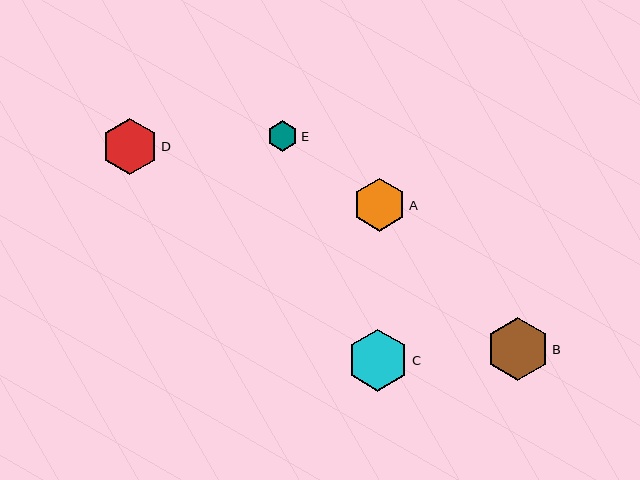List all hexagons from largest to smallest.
From largest to smallest: B, C, D, A, E.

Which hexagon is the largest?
Hexagon B is the largest with a size of approximately 63 pixels.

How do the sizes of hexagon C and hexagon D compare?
Hexagon C and hexagon D are approximately the same size.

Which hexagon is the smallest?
Hexagon E is the smallest with a size of approximately 31 pixels.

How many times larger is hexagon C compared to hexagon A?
Hexagon C is approximately 1.2 times the size of hexagon A.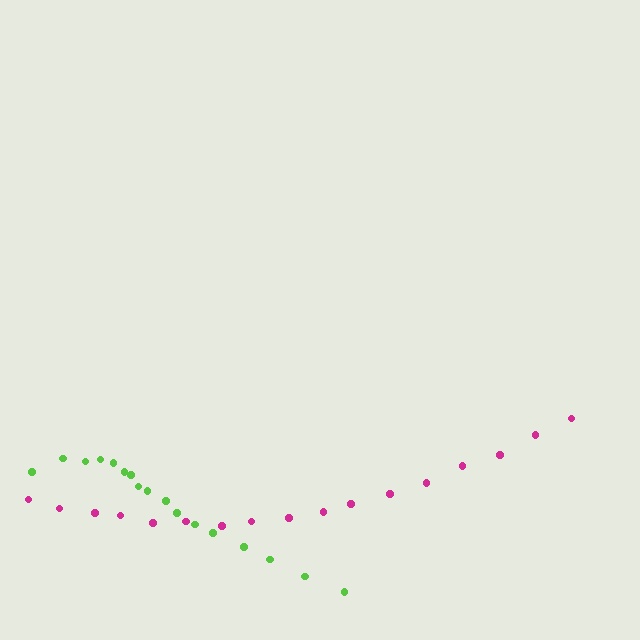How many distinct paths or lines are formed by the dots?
There are 2 distinct paths.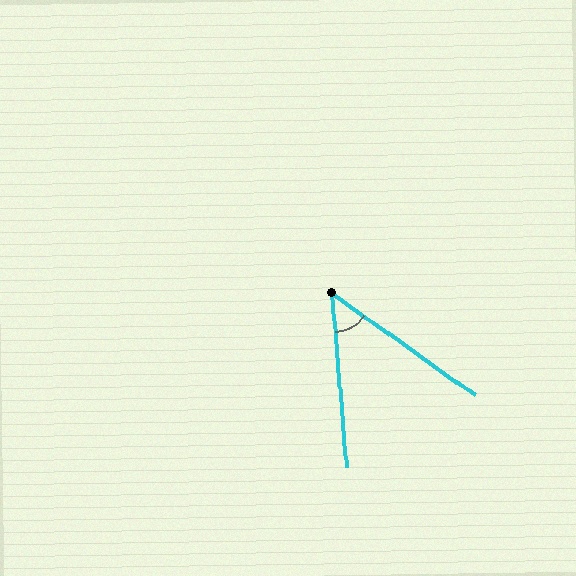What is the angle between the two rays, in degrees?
Approximately 50 degrees.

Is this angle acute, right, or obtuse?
It is acute.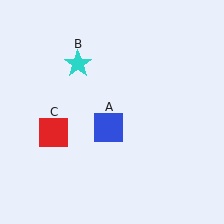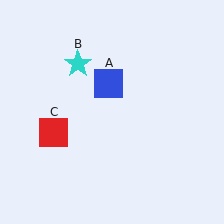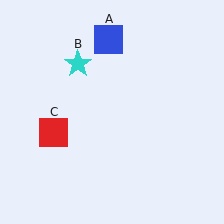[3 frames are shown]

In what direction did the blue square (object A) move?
The blue square (object A) moved up.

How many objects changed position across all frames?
1 object changed position: blue square (object A).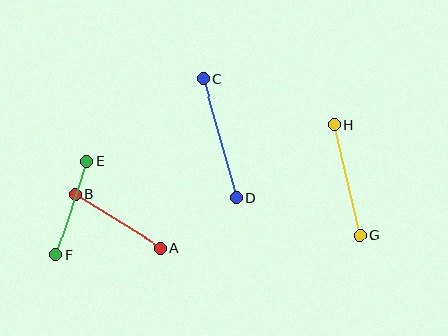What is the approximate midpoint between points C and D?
The midpoint is at approximately (219, 138) pixels.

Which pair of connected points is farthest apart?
Points C and D are farthest apart.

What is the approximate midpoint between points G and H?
The midpoint is at approximately (347, 180) pixels.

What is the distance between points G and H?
The distance is approximately 113 pixels.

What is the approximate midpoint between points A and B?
The midpoint is at approximately (118, 221) pixels.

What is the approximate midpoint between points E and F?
The midpoint is at approximately (71, 208) pixels.